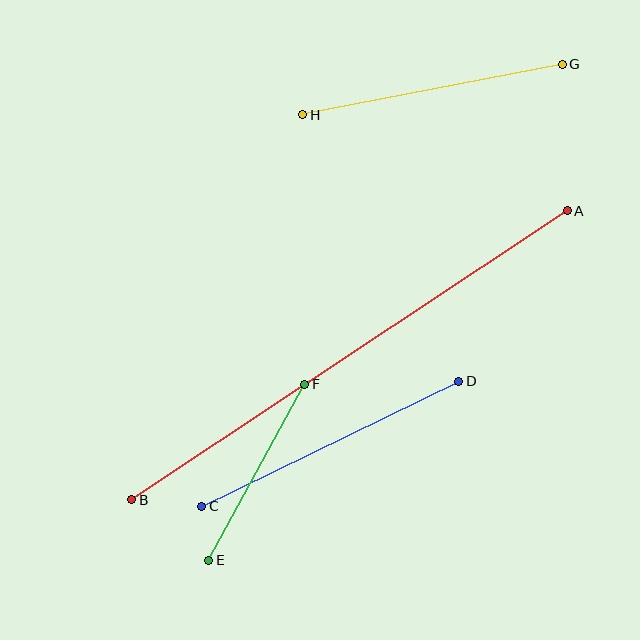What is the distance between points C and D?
The distance is approximately 286 pixels.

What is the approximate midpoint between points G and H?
The midpoint is at approximately (432, 89) pixels.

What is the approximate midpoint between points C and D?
The midpoint is at approximately (330, 444) pixels.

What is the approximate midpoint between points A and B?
The midpoint is at approximately (350, 355) pixels.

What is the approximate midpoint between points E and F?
The midpoint is at approximately (257, 472) pixels.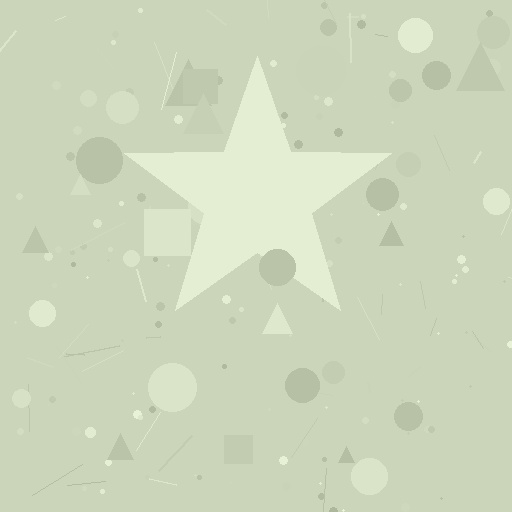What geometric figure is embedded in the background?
A star is embedded in the background.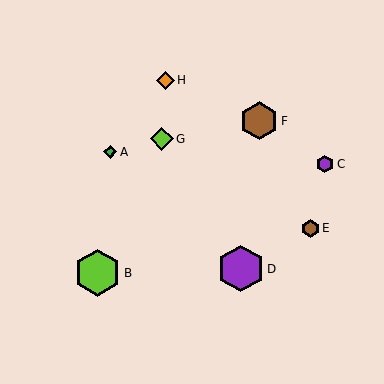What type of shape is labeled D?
Shape D is a purple hexagon.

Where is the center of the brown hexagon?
The center of the brown hexagon is at (310, 229).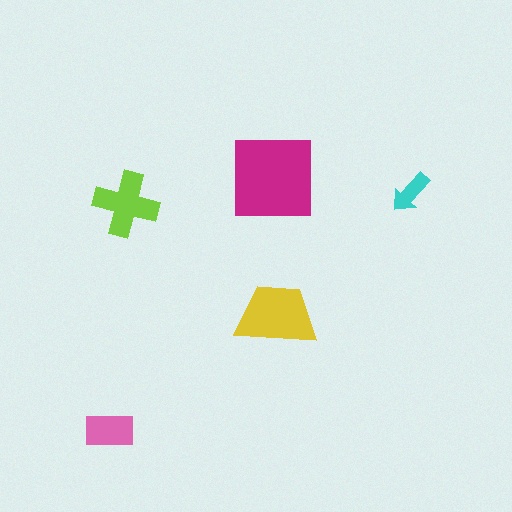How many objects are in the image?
There are 5 objects in the image.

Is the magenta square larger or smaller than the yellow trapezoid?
Larger.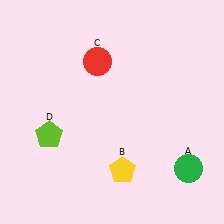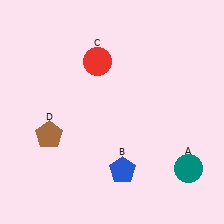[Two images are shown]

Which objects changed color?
A changed from green to teal. B changed from yellow to blue. D changed from lime to brown.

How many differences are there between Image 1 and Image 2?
There are 3 differences between the two images.